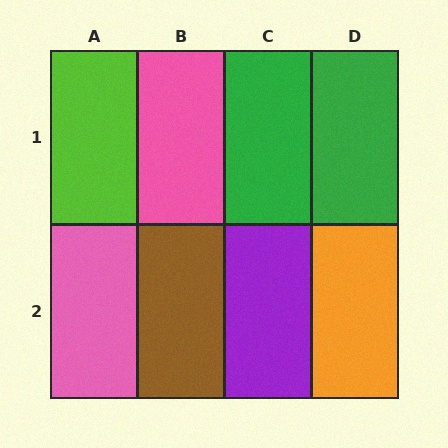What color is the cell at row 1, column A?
Lime.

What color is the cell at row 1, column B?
Pink.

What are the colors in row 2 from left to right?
Pink, brown, purple, orange.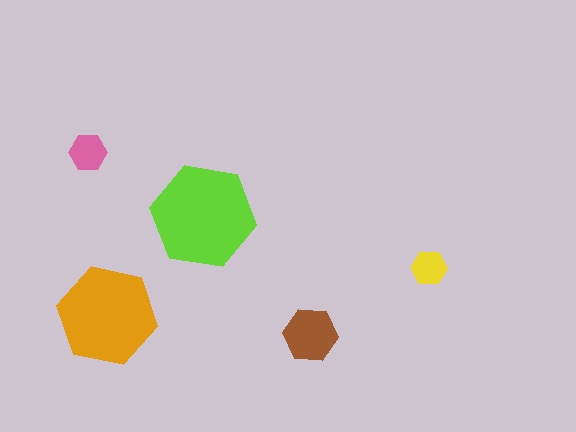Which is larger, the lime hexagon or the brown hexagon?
The lime one.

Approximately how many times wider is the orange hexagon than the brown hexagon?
About 2 times wider.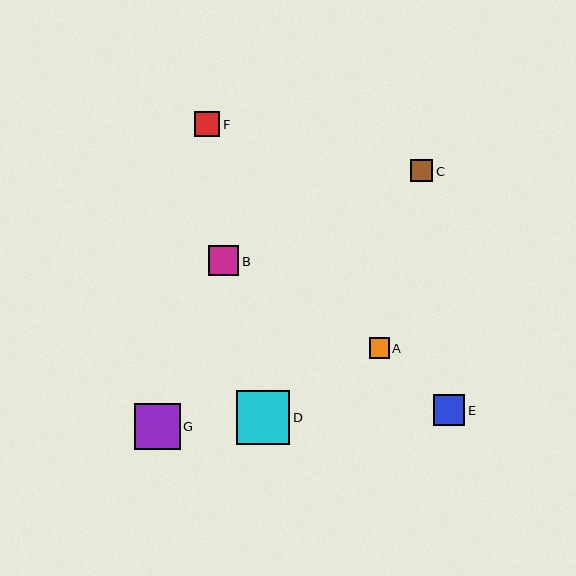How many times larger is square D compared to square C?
Square D is approximately 2.4 times the size of square C.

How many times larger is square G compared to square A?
Square G is approximately 2.3 times the size of square A.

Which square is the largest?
Square D is the largest with a size of approximately 53 pixels.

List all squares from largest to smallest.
From largest to smallest: D, G, E, B, F, C, A.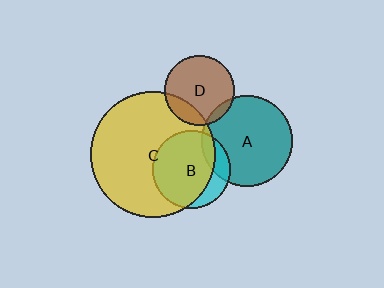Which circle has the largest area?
Circle C (yellow).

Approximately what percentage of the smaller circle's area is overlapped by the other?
Approximately 10%.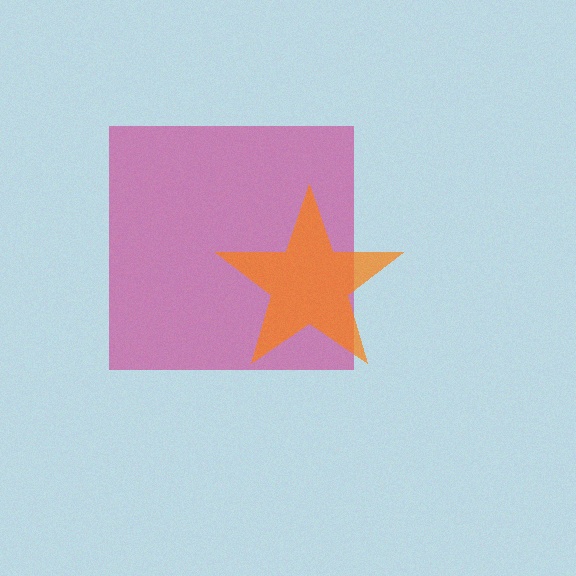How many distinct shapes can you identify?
There are 2 distinct shapes: a magenta square, an orange star.